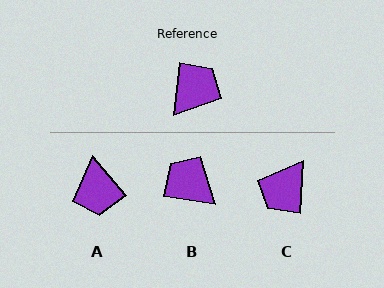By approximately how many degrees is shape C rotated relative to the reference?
Approximately 177 degrees clockwise.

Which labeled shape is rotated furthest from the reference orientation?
C, about 177 degrees away.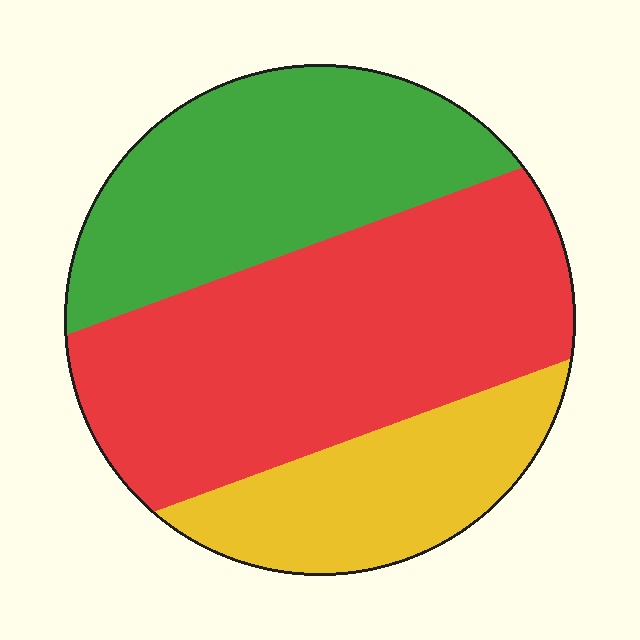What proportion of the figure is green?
Green takes up about one third (1/3) of the figure.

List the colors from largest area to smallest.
From largest to smallest: red, green, yellow.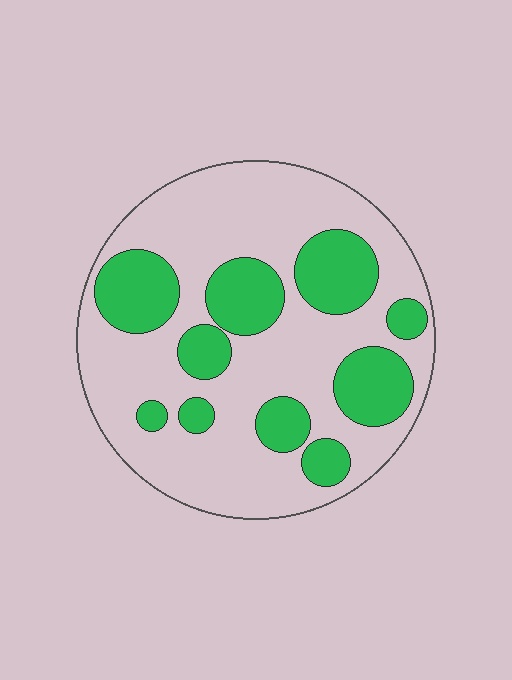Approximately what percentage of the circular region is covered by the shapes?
Approximately 30%.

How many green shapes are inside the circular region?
10.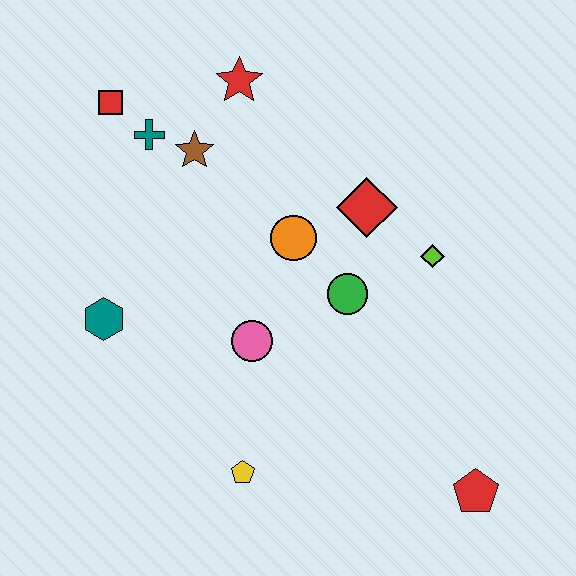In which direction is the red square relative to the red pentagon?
The red square is above the red pentagon.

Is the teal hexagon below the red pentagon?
No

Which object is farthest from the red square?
The red pentagon is farthest from the red square.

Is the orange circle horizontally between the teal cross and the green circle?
Yes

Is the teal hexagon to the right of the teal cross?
No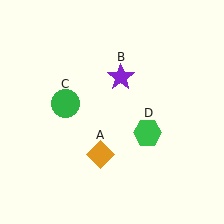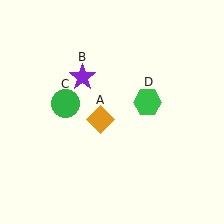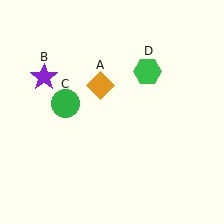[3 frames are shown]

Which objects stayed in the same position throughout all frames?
Green circle (object C) remained stationary.